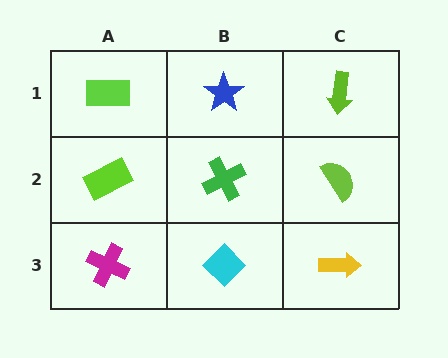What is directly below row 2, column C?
A yellow arrow.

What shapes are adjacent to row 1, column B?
A green cross (row 2, column B), a lime rectangle (row 1, column A), a lime arrow (row 1, column C).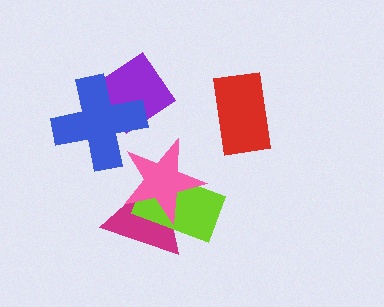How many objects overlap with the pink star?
2 objects overlap with the pink star.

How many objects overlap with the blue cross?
1 object overlaps with the blue cross.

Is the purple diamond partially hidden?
Yes, it is partially covered by another shape.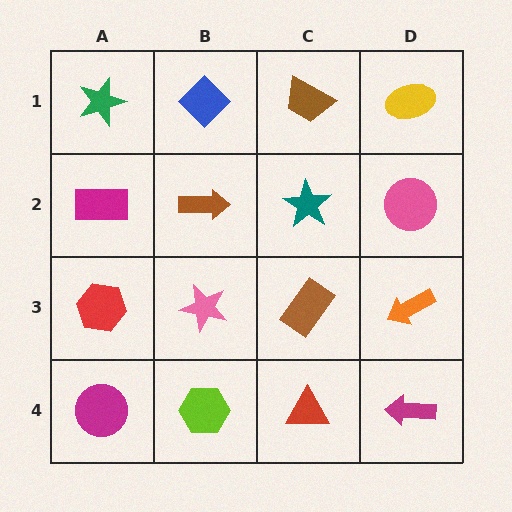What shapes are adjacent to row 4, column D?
An orange arrow (row 3, column D), a red triangle (row 4, column C).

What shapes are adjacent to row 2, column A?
A green star (row 1, column A), a red hexagon (row 3, column A), a brown arrow (row 2, column B).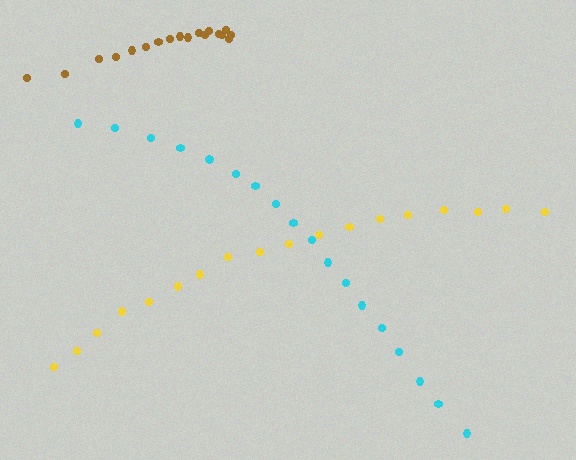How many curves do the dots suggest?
There are 3 distinct paths.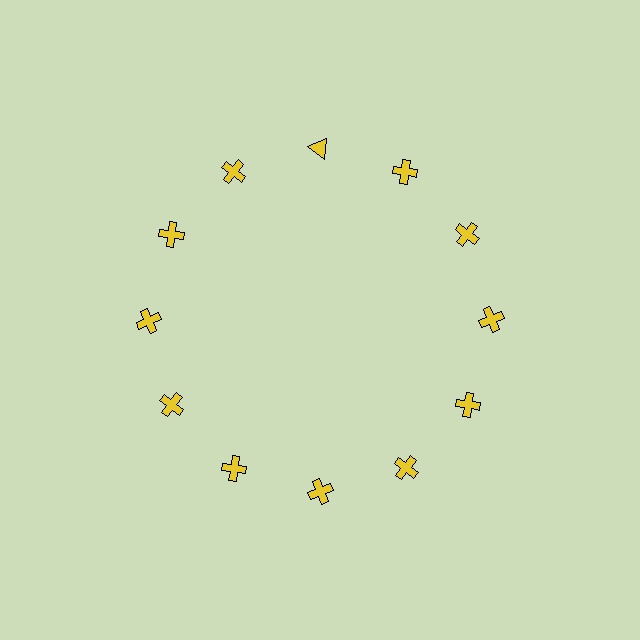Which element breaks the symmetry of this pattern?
The yellow triangle at roughly the 12 o'clock position breaks the symmetry. All other shapes are yellow crosses.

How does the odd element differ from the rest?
It has a different shape: triangle instead of cross.